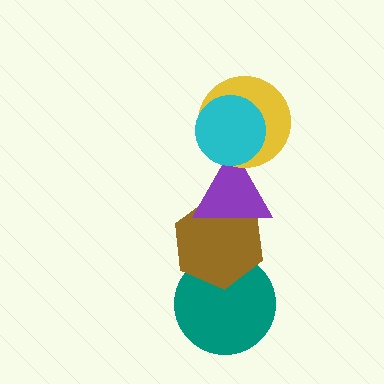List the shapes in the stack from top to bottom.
From top to bottom: the cyan circle, the yellow circle, the purple triangle, the brown hexagon, the teal circle.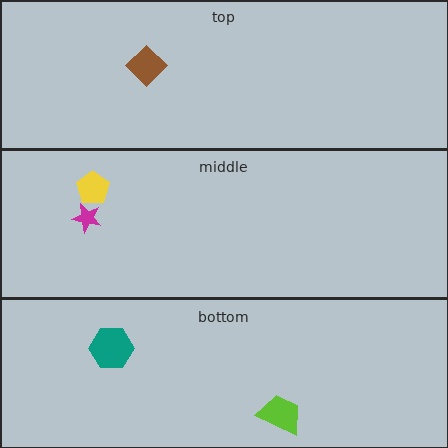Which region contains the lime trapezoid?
The bottom region.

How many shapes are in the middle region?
2.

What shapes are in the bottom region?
The teal hexagon, the lime trapezoid.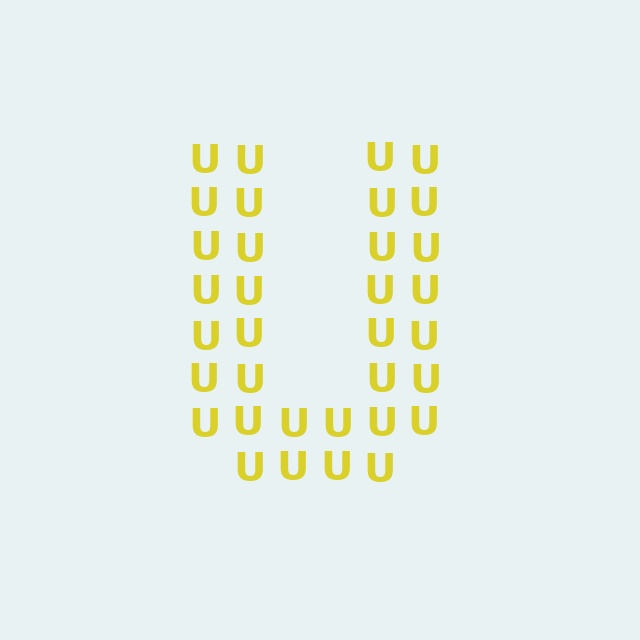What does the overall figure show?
The overall figure shows the letter U.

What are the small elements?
The small elements are letter U's.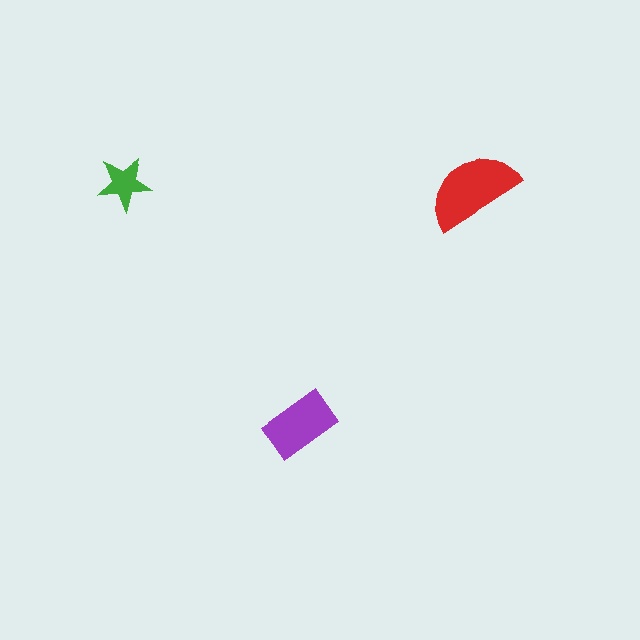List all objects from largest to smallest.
The red semicircle, the purple rectangle, the green star.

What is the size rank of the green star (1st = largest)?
3rd.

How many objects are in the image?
There are 3 objects in the image.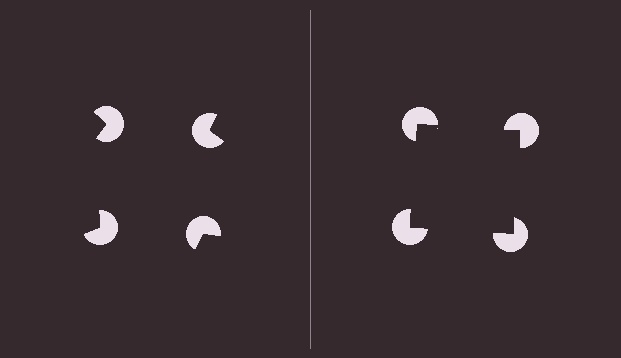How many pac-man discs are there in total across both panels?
8 — 4 on each side.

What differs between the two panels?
The pac-man discs are positioned identically on both sides; only the wedge orientations differ. On the right they align to a square; on the left they are misaligned.